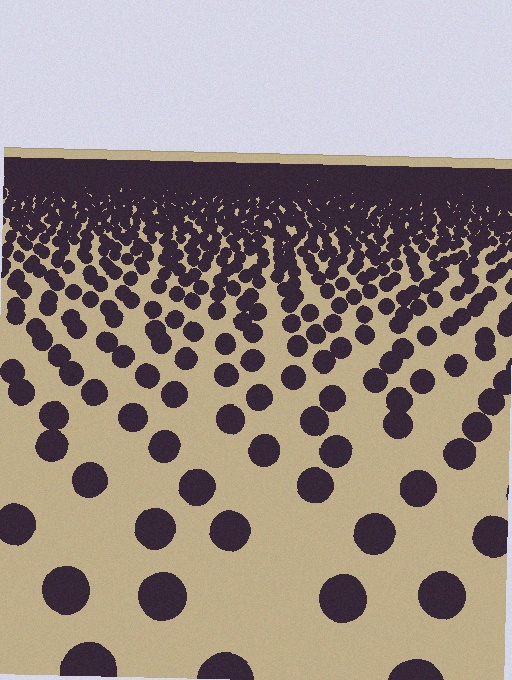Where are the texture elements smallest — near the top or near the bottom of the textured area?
Near the top.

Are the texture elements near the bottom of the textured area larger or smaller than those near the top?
Larger. Near the bottom, elements are closer to the viewer and appear at a bigger on-screen size.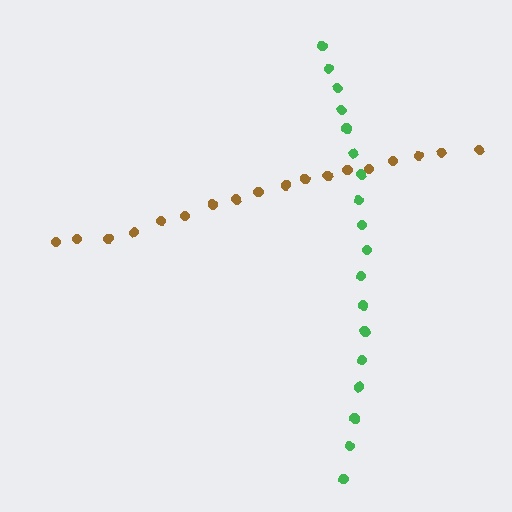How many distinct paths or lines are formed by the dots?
There are 2 distinct paths.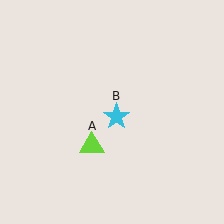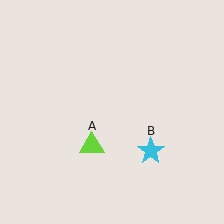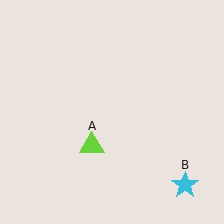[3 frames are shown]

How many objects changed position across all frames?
1 object changed position: cyan star (object B).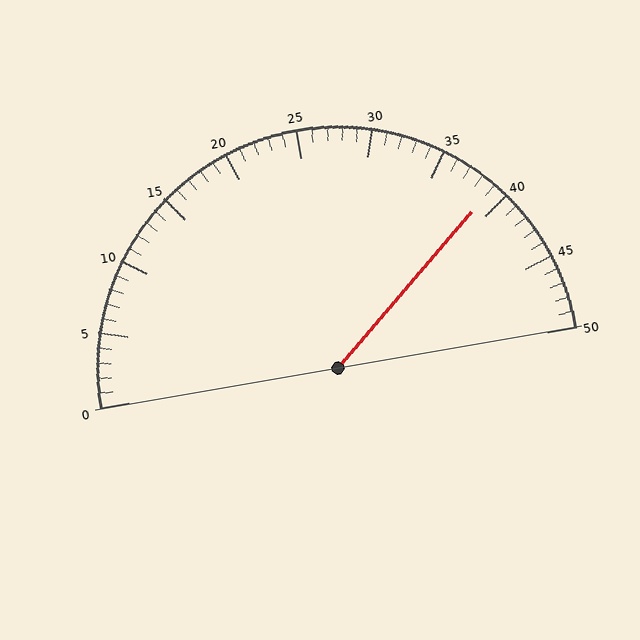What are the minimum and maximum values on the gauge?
The gauge ranges from 0 to 50.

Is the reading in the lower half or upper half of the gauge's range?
The reading is in the upper half of the range (0 to 50).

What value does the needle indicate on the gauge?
The needle indicates approximately 39.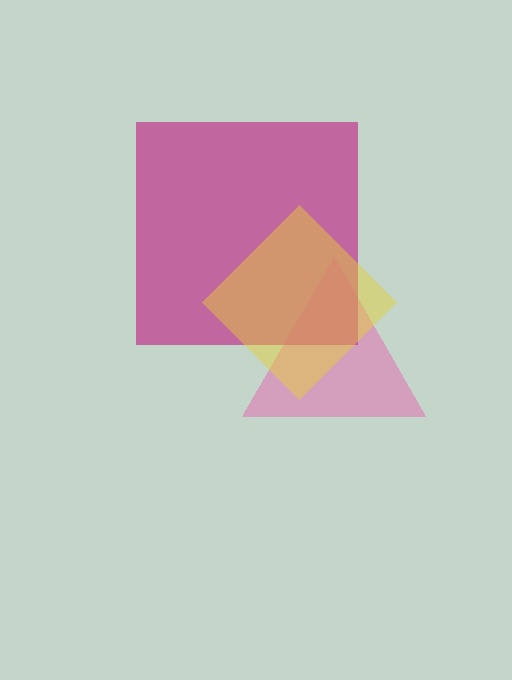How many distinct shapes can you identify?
There are 3 distinct shapes: a pink triangle, a magenta square, a yellow diamond.